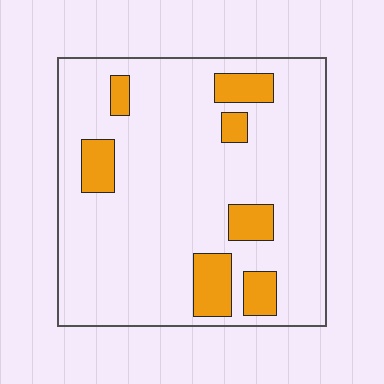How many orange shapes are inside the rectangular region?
7.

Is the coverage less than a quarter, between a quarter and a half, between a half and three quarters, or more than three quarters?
Less than a quarter.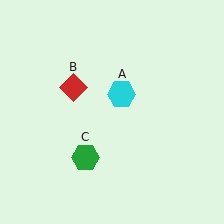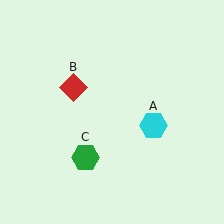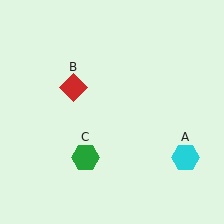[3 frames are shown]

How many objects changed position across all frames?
1 object changed position: cyan hexagon (object A).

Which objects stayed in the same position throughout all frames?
Red diamond (object B) and green hexagon (object C) remained stationary.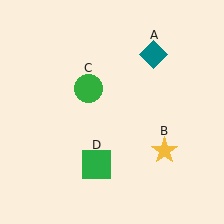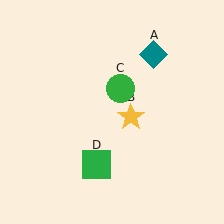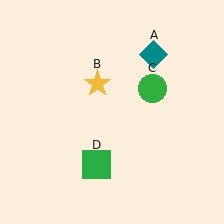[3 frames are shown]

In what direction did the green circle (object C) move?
The green circle (object C) moved right.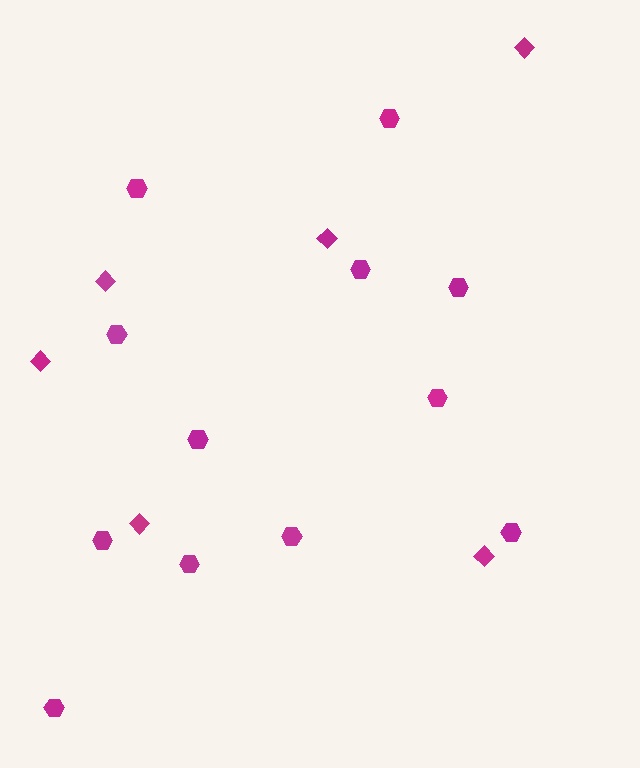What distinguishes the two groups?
There are 2 groups: one group of diamonds (6) and one group of hexagons (12).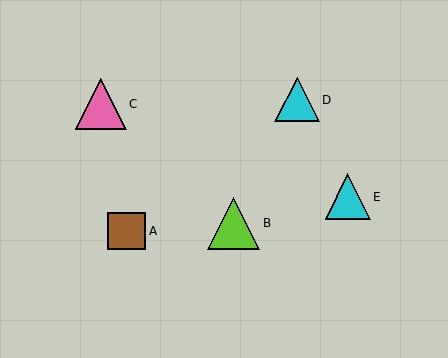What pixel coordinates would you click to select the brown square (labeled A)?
Click at (127, 231) to select the brown square A.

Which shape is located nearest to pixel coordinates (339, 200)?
The cyan triangle (labeled E) at (348, 197) is nearest to that location.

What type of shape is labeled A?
Shape A is a brown square.